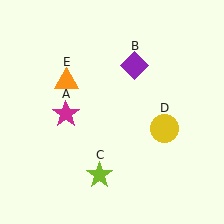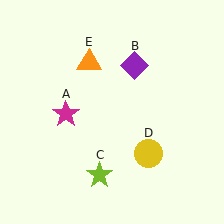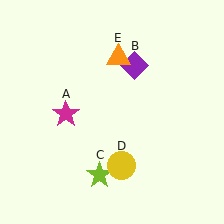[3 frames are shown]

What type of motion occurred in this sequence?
The yellow circle (object D), orange triangle (object E) rotated clockwise around the center of the scene.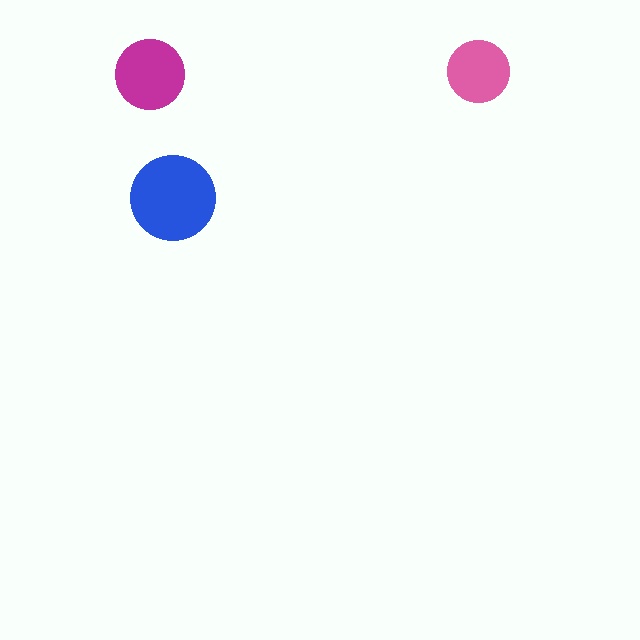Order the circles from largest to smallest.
the blue one, the magenta one, the pink one.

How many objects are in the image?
There are 3 objects in the image.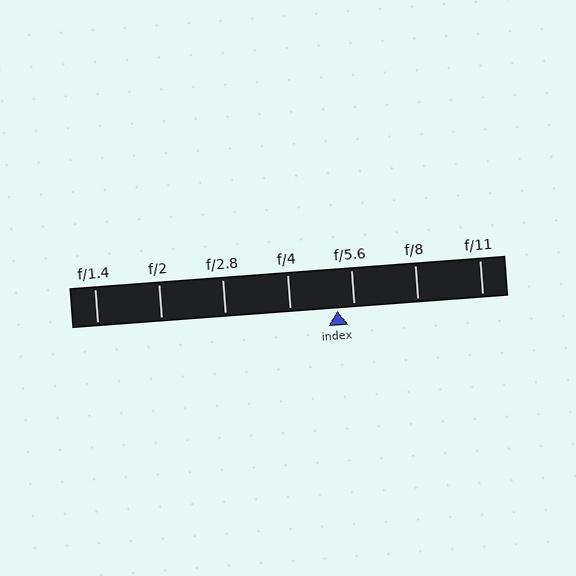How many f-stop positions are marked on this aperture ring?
There are 7 f-stop positions marked.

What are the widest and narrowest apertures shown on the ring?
The widest aperture shown is f/1.4 and the narrowest is f/11.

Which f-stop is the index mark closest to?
The index mark is closest to f/5.6.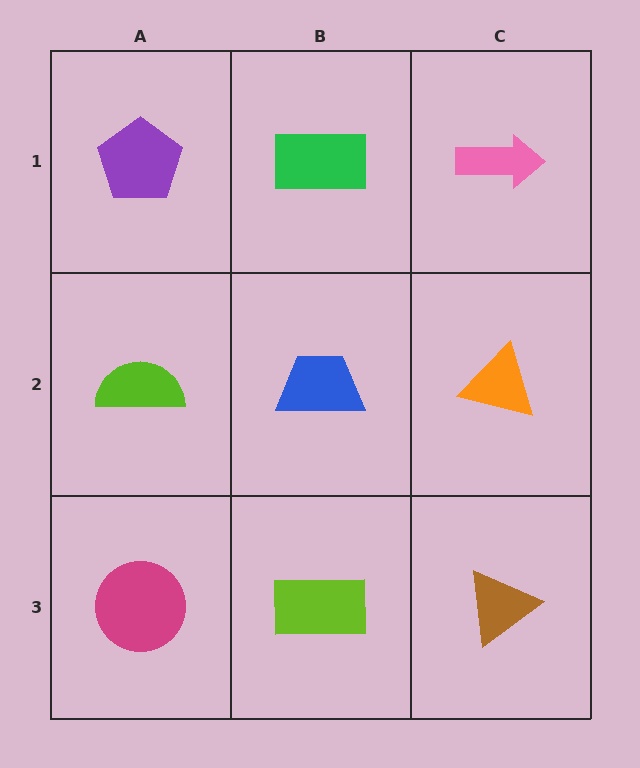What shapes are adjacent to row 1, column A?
A lime semicircle (row 2, column A), a green rectangle (row 1, column B).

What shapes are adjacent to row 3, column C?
An orange triangle (row 2, column C), a lime rectangle (row 3, column B).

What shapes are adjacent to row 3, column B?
A blue trapezoid (row 2, column B), a magenta circle (row 3, column A), a brown triangle (row 3, column C).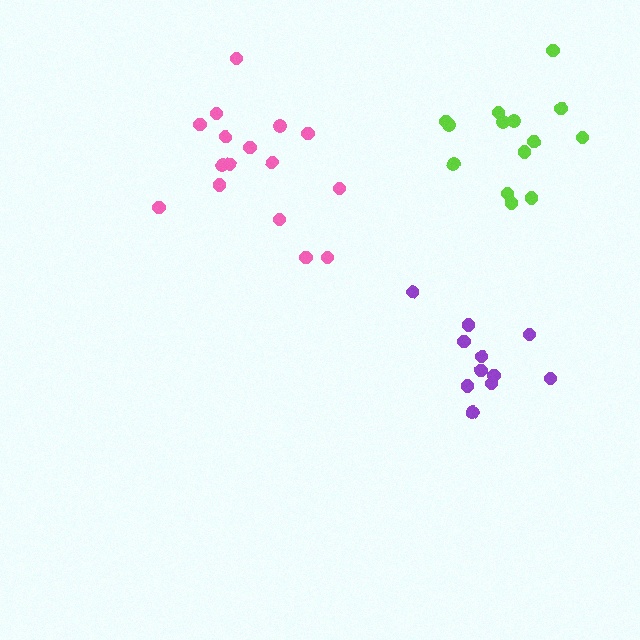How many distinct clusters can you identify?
There are 3 distinct clusters.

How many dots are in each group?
Group 1: 16 dots, Group 2: 11 dots, Group 3: 14 dots (41 total).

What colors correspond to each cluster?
The clusters are colored: pink, purple, lime.